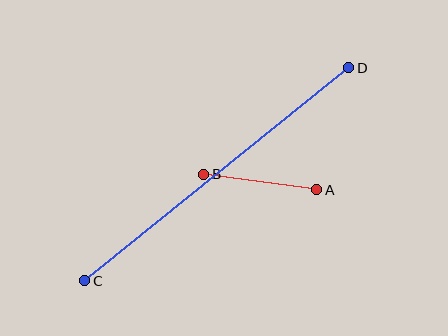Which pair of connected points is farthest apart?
Points C and D are farthest apart.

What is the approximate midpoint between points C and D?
The midpoint is at approximately (217, 174) pixels.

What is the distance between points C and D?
The distance is approximately 339 pixels.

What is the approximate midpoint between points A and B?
The midpoint is at approximately (260, 182) pixels.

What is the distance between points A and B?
The distance is approximately 114 pixels.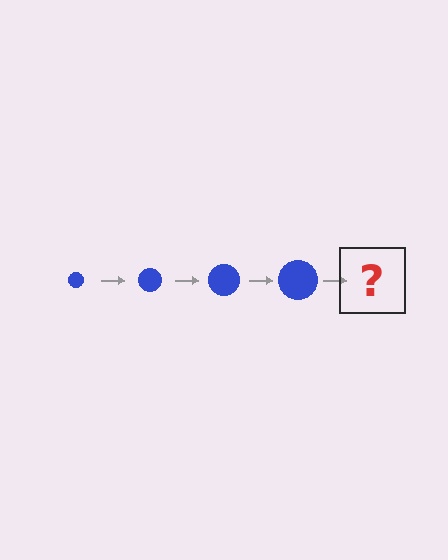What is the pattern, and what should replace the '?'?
The pattern is that the circle gets progressively larger each step. The '?' should be a blue circle, larger than the previous one.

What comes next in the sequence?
The next element should be a blue circle, larger than the previous one.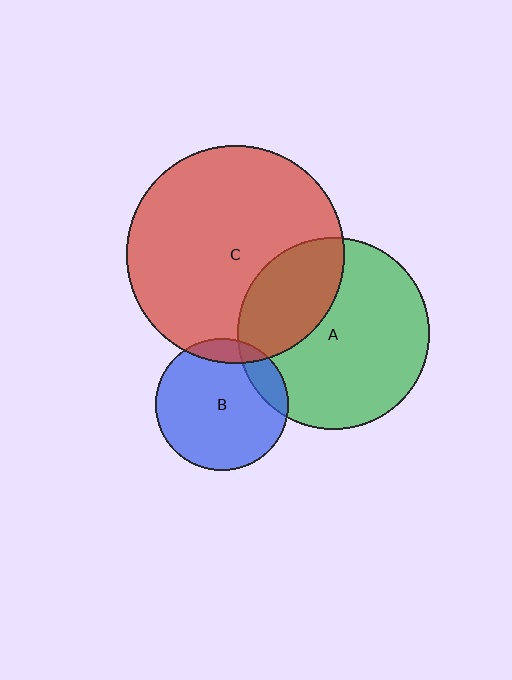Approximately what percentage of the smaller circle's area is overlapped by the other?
Approximately 30%.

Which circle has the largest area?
Circle C (red).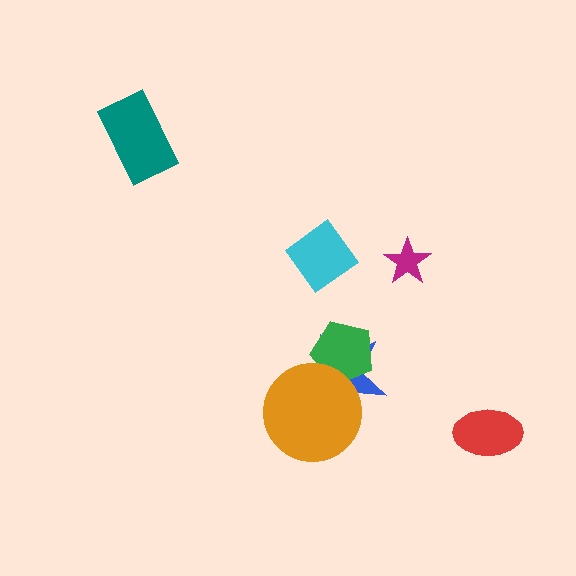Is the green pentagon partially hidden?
Yes, it is partially covered by another shape.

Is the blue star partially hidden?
Yes, it is partially covered by another shape.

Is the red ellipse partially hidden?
No, no other shape covers it.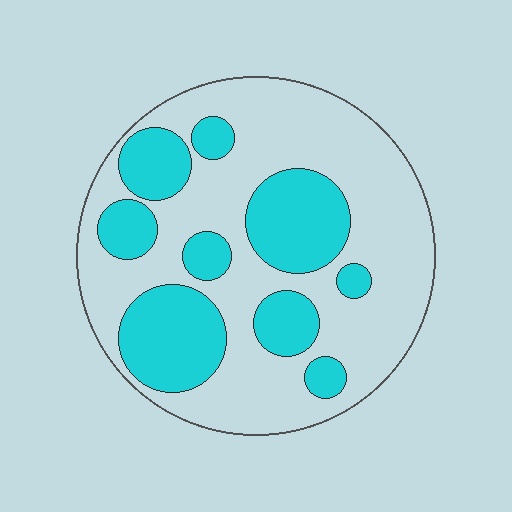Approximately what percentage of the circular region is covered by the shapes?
Approximately 35%.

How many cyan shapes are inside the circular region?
9.